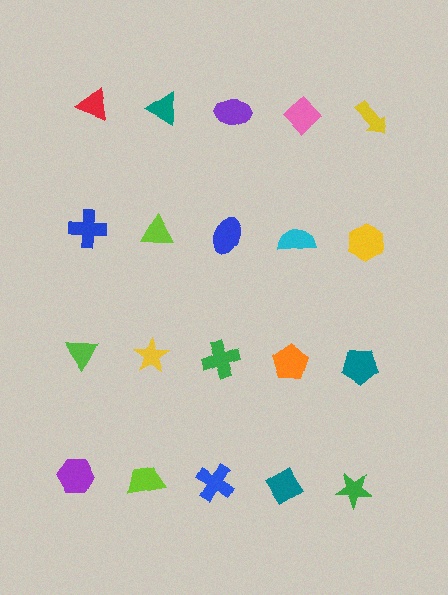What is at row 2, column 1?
A blue cross.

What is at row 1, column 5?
A yellow arrow.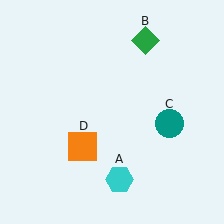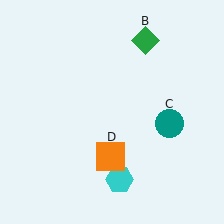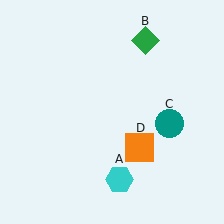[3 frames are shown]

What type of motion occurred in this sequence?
The orange square (object D) rotated counterclockwise around the center of the scene.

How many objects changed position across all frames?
1 object changed position: orange square (object D).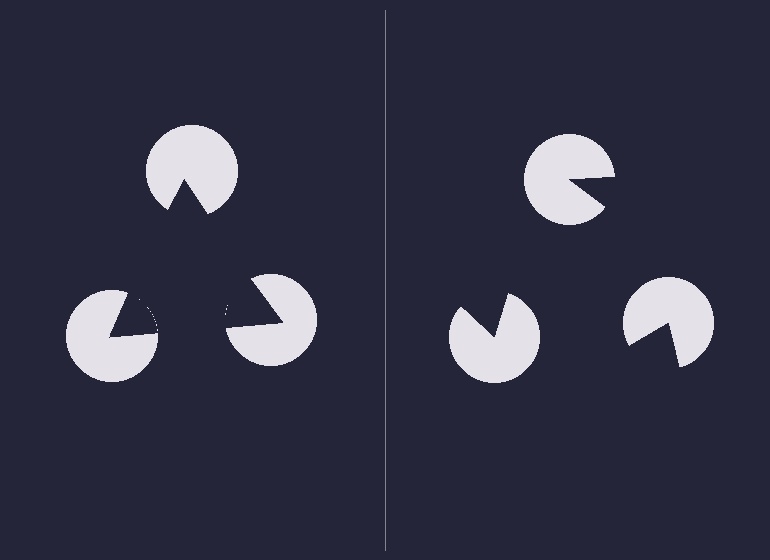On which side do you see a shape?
An illusory triangle appears on the left side. On the right side the wedge cuts are rotated, so no coherent shape forms.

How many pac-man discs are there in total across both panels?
6 — 3 on each side.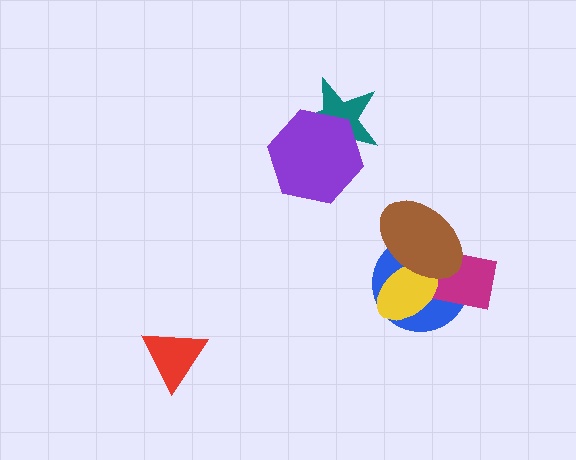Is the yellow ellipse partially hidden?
Yes, it is partially covered by another shape.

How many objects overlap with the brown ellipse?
3 objects overlap with the brown ellipse.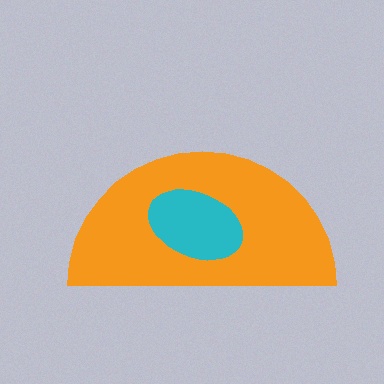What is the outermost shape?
The orange semicircle.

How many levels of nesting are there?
2.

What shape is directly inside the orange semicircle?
The cyan ellipse.